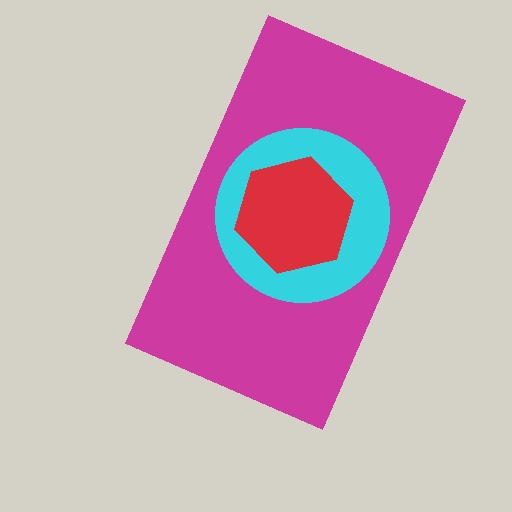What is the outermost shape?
The magenta rectangle.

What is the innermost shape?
The red hexagon.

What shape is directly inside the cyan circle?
The red hexagon.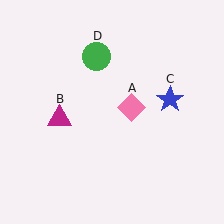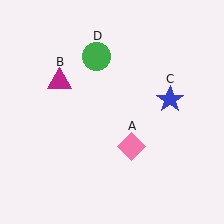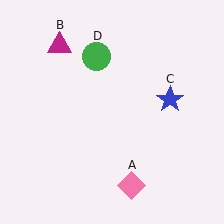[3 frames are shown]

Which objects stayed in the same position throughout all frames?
Blue star (object C) and green circle (object D) remained stationary.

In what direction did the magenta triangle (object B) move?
The magenta triangle (object B) moved up.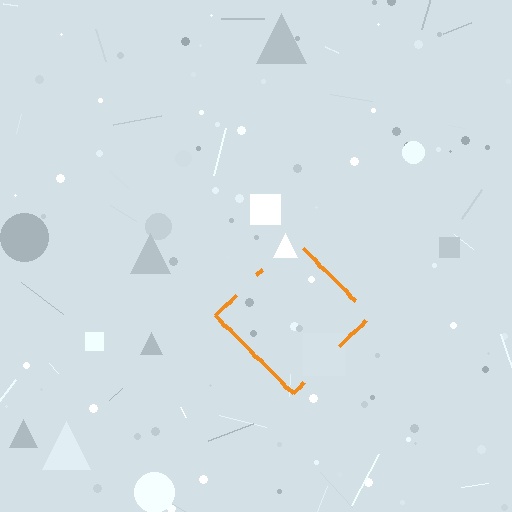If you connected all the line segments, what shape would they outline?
They would outline a diamond.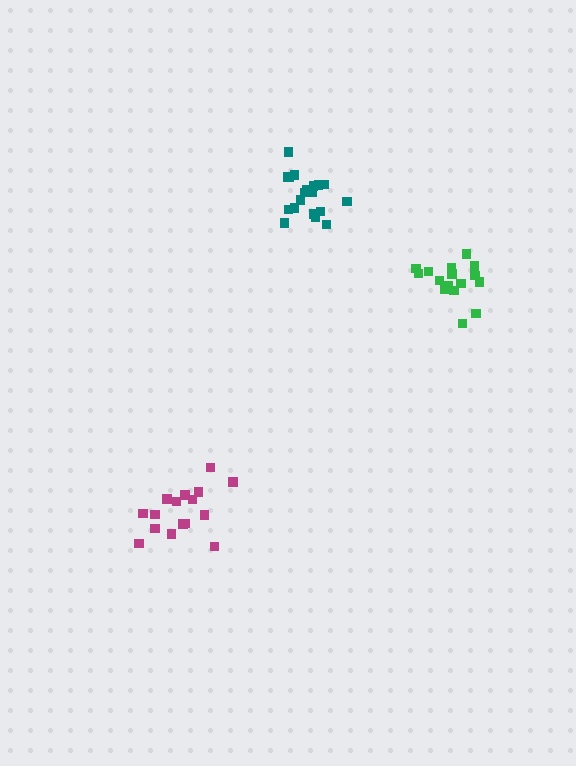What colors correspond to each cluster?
The clusters are colored: magenta, green, teal.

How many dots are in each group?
Group 1: 16 dots, Group 2: 16 dots, Group 3: 19 dots (51 total).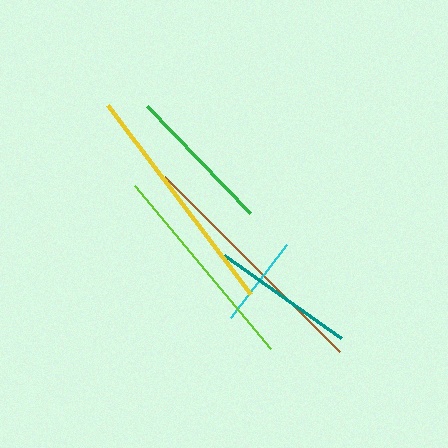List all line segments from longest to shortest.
From longest to shortest: brown, yellow, lime, green, teal, cyan.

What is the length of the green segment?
The green segment is approximately 148 pixels long.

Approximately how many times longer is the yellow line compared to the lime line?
The yellow line is approximately 1.1 times the length of the lime line.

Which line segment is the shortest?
The cyan line is the shortest at approximately 92 pixels.